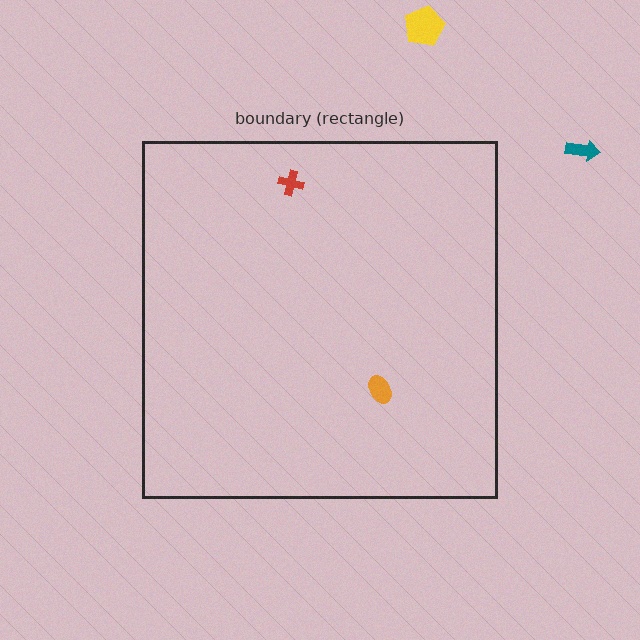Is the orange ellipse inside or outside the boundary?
Inside.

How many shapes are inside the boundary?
2 inside, 2 outside.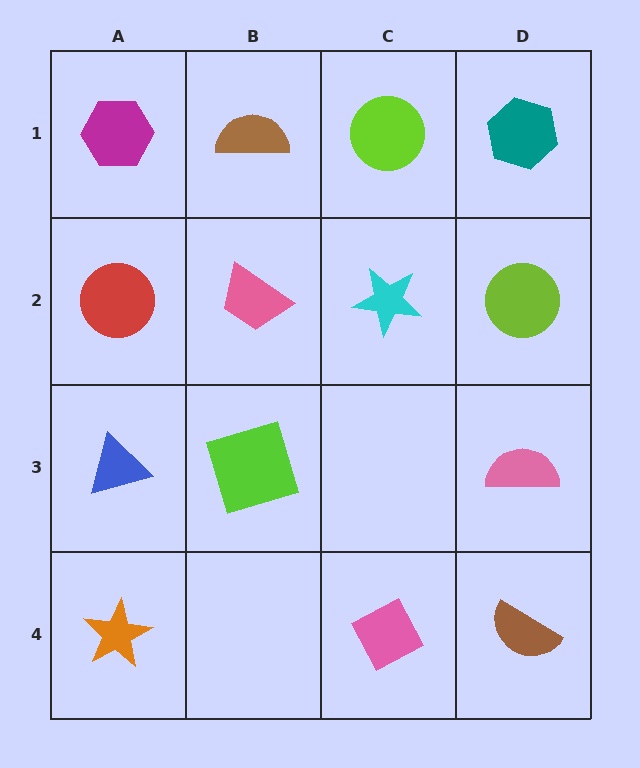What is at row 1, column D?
A teal hexagon.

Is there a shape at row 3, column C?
No, that cell is empty.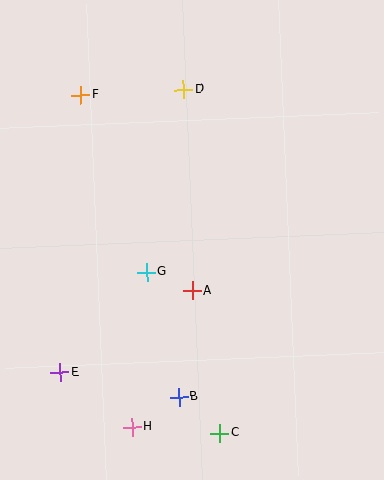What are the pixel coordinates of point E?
Point E is at (60, 373).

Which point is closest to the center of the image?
Point A at (192, 291) is closest to the center.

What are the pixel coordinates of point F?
Point F is at (81, 95).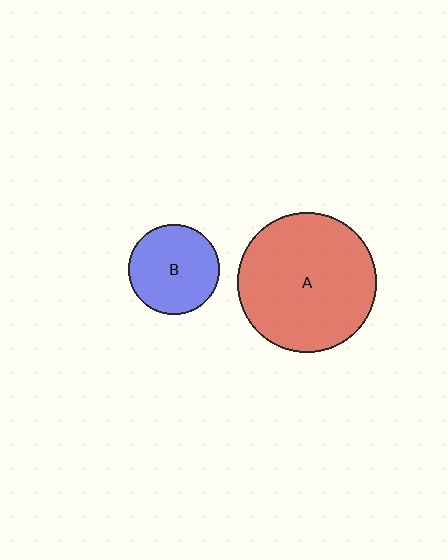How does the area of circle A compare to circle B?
Approximately 2.4 times.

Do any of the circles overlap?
No, none of the circles overlap.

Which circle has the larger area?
Circle A (red).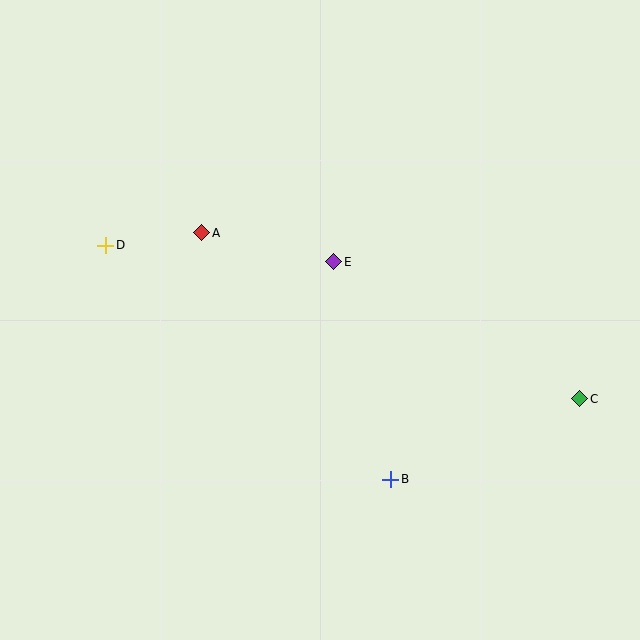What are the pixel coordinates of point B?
Point B is at (391, 479).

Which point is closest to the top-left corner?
Point D is closest to the top-left corner.